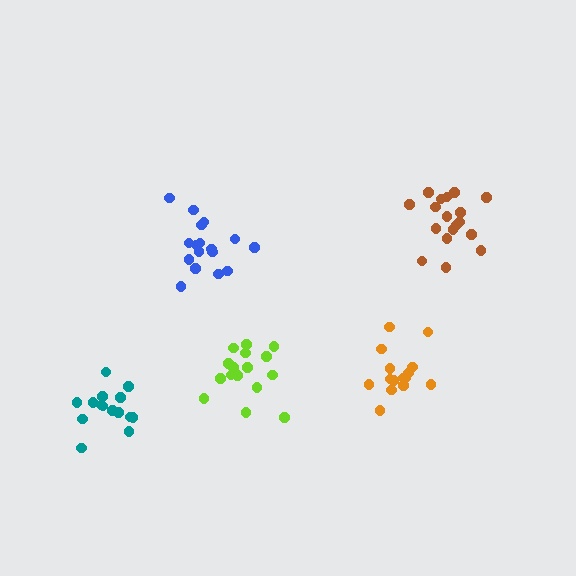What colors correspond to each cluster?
The clusters are colored: lime, blue, orange, brown, teal.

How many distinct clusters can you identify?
There are 5 distinct clusters.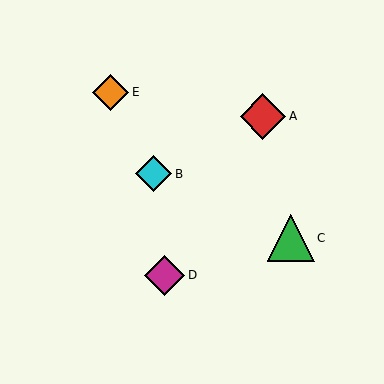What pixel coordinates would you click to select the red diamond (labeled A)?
Click at (263, 116) to select the red diamond A.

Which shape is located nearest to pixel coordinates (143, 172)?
The cyan diamond (labeled B) at (154, 174) is nearest to that location.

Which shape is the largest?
The green triangle (labeled C) is the largest.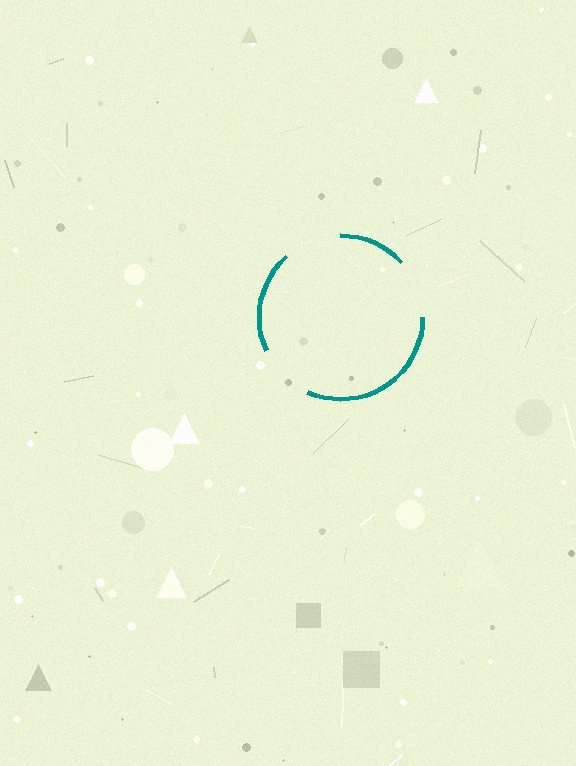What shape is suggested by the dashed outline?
The dashed outline suggests a circle.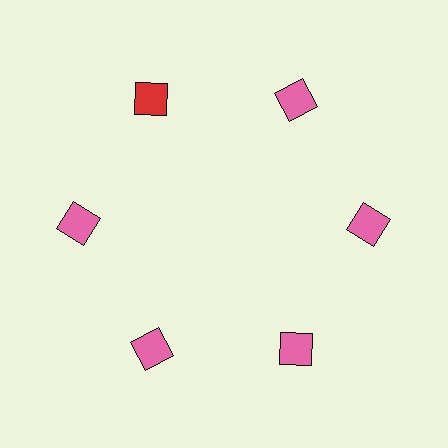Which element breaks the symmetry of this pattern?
The red square at roughly the 11 o'clock position breaks the symmetry. All other shapes are pink squares.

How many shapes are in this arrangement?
There are 6 shapes arranged in a ring pattern.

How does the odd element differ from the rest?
It has a different color: red instead of pink.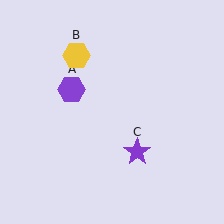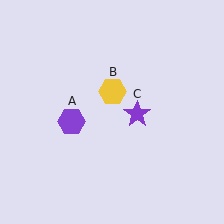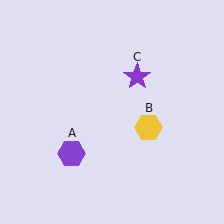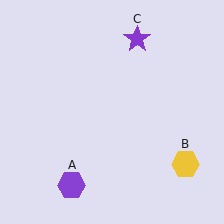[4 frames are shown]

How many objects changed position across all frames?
3 objects changed position: purple hexagon (object A), yellow hexagon (object B), purple star (object C).